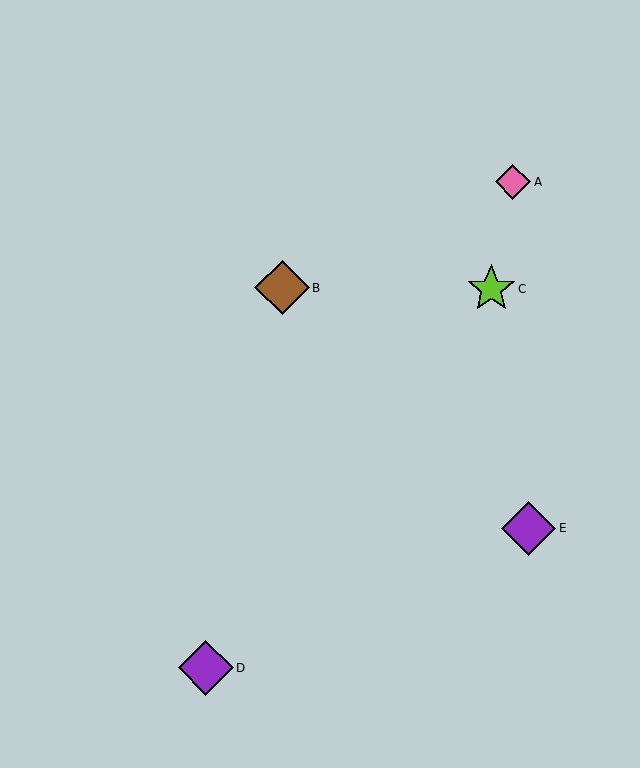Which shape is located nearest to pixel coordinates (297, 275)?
The brown diamond (labeled B) at (282, 288) is nearest to that location.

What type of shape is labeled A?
Shape A is a pink diamond.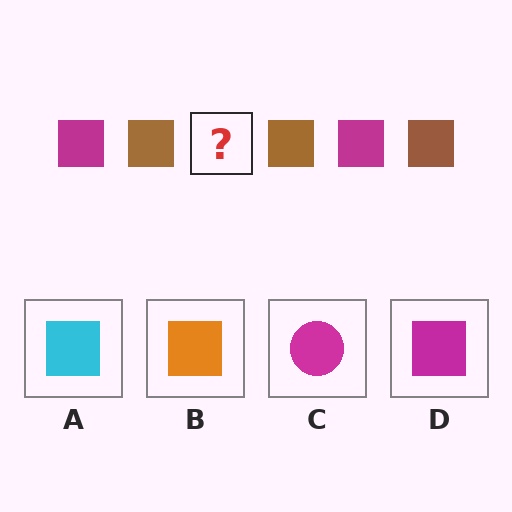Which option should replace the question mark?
Option D.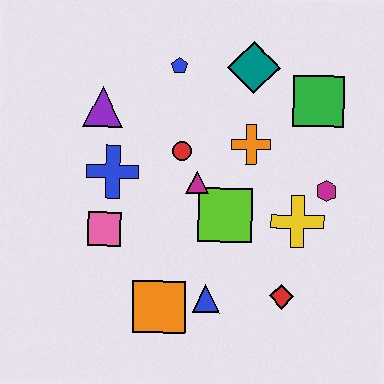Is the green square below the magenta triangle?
No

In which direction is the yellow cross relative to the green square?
The yellow cross is below the green square.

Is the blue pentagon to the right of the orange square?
Yes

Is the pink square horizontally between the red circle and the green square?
No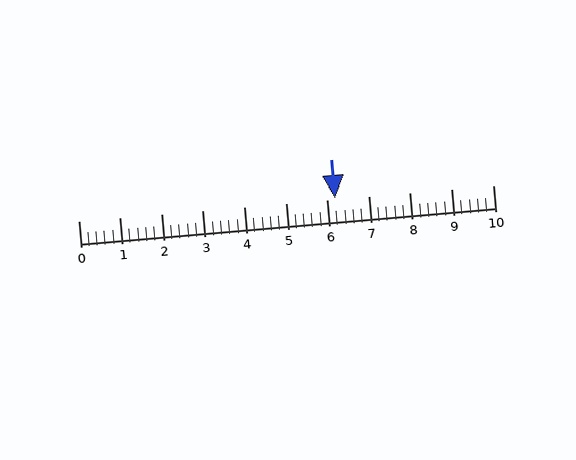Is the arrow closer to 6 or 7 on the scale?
The arrow is closer to 6.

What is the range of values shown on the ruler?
The ruler shows values from 0 to 10.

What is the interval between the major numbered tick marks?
The major tick marks are spaced 1 units apart.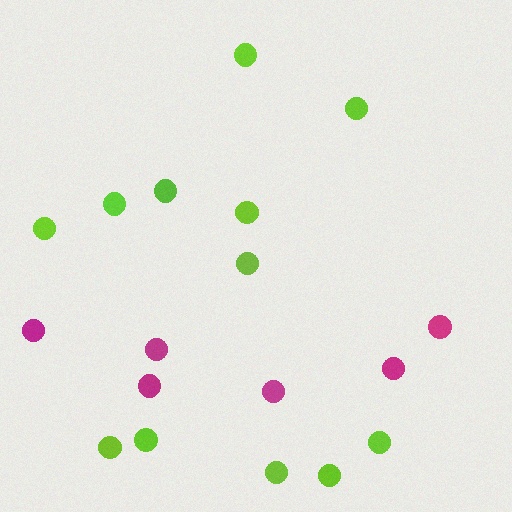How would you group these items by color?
There are 2 groups: one group of lime circles (12) and one group of magenta circles (6).